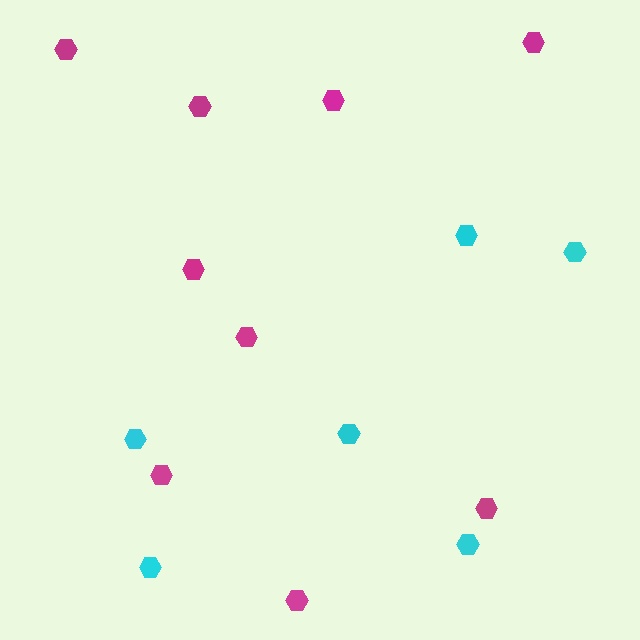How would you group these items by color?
There are 2 groups: one group of magenta hexagons (9) and one group of cyan hexagons (6).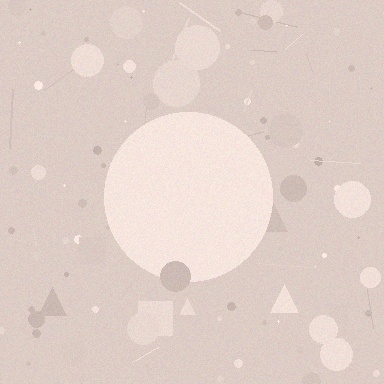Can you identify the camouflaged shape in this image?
The camouflaged shape is a circle.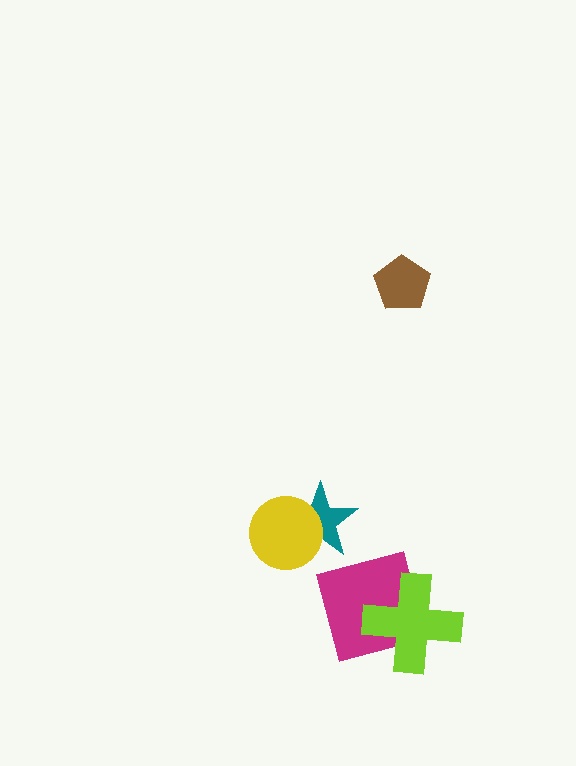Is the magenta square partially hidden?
Yes, it is partially covered by another shape.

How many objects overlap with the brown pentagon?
0 objects overlap with the brown pentagon.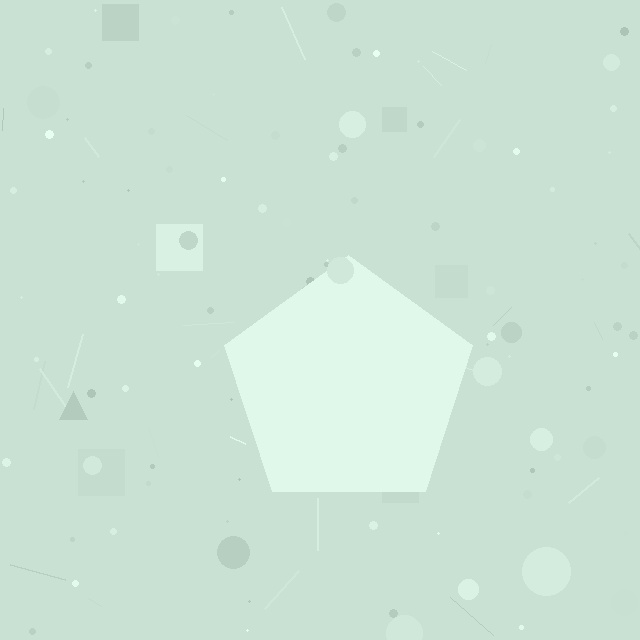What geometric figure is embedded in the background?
A pentagon is embedded in the background.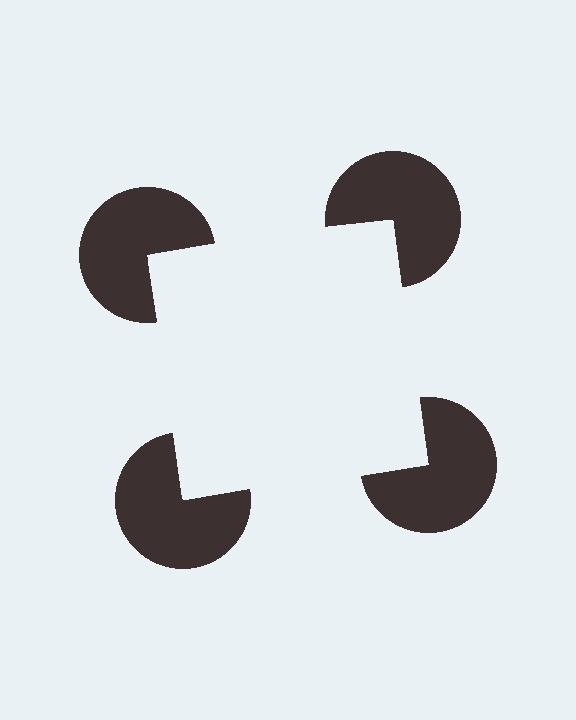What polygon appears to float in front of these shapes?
An illusory square — its edges are inferred from the aligned wedge cuts in the pac-man discs, not physically drawn.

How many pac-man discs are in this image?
There are 4 — one at each vertex of the illusory square.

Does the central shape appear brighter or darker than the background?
It typically appears slightly brighter than the background, even though no actual brightness change is drawn.